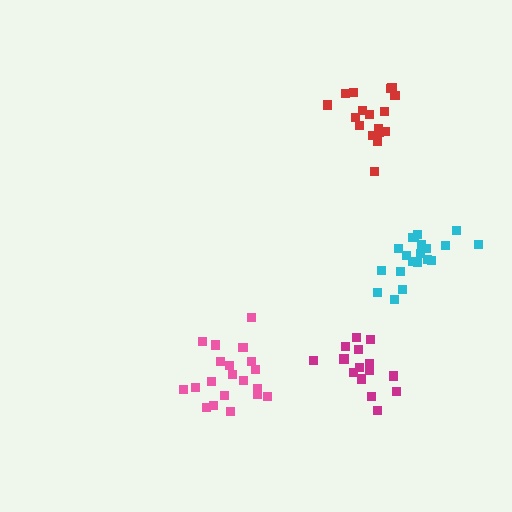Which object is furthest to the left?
The pink cluster is leftmost.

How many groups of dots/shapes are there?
There are 4 groups.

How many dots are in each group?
Group 1: 15 dots, Group 2: 17 dots, Group 3: 20 dots, Group 4: 20 dots (72 total).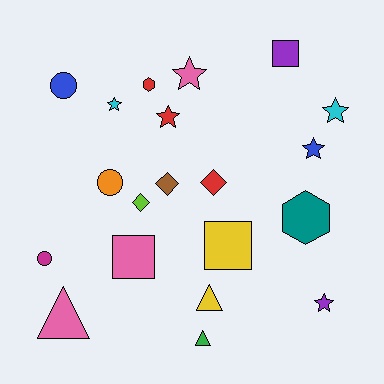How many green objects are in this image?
There is 1 green object.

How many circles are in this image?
There are 3 circles.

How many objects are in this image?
There are 20 objects.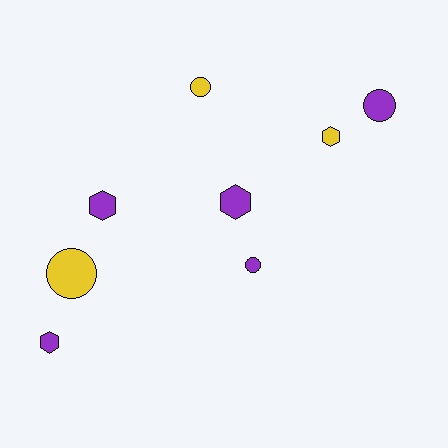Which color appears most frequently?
Purple, with 5 objects.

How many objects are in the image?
There are 8 objects.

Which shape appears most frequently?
Hexagon, with 4 objects.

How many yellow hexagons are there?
There is 1 yellow hexagon.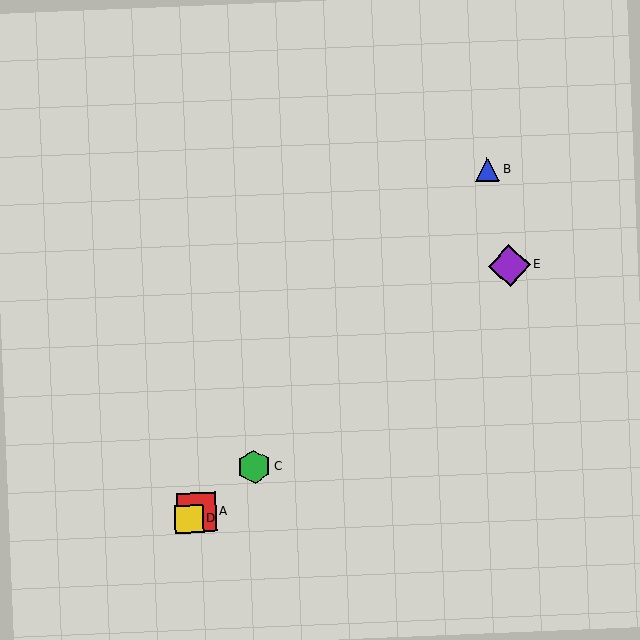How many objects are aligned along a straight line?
4 objects (A, C, D, E) are aligned along a straight line.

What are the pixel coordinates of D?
Object D is at (189, 519).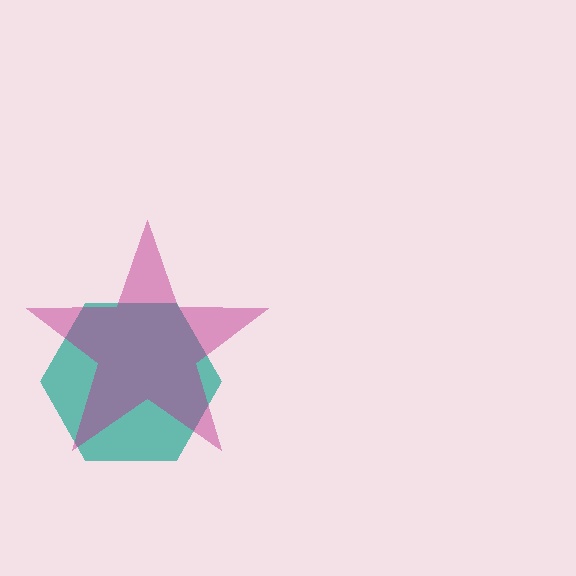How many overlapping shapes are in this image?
There are 2 overlapping shapes in the image.